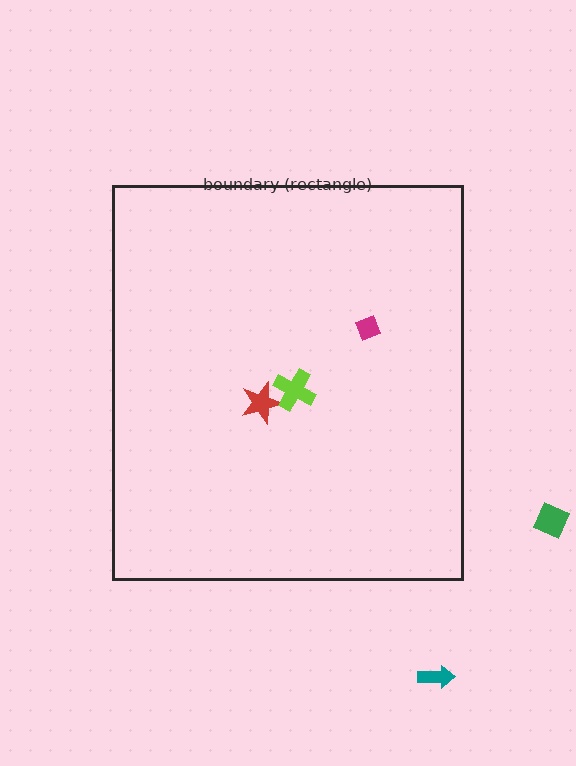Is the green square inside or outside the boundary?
Outside.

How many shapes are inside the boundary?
3 inside, 2 outside.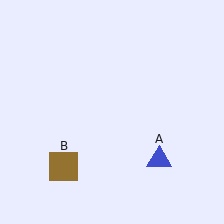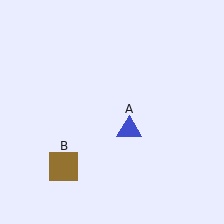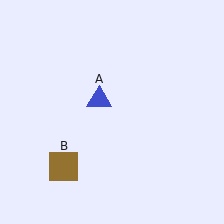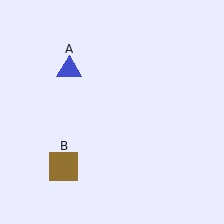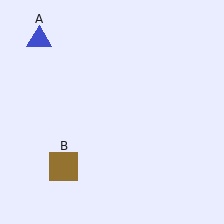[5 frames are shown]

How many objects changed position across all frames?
1 object changed position: blue triangle (object A).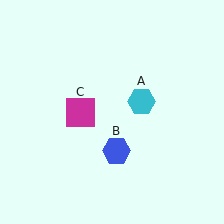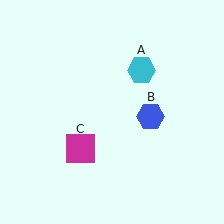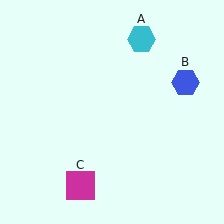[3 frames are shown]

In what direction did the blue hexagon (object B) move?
The blue hexagon (object B) moved up and to the right.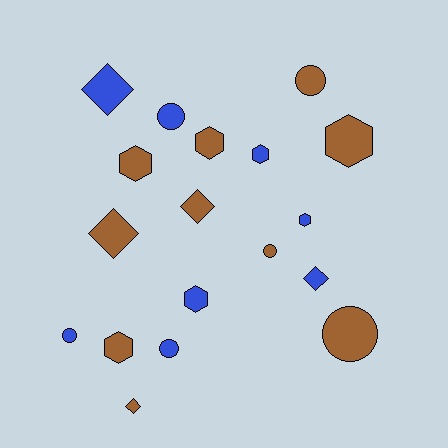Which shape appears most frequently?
Hexagon, with 7 objects.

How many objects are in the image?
There are 18 objects.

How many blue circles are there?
There are 3 blue circles.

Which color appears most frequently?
Brown, with 10 objects.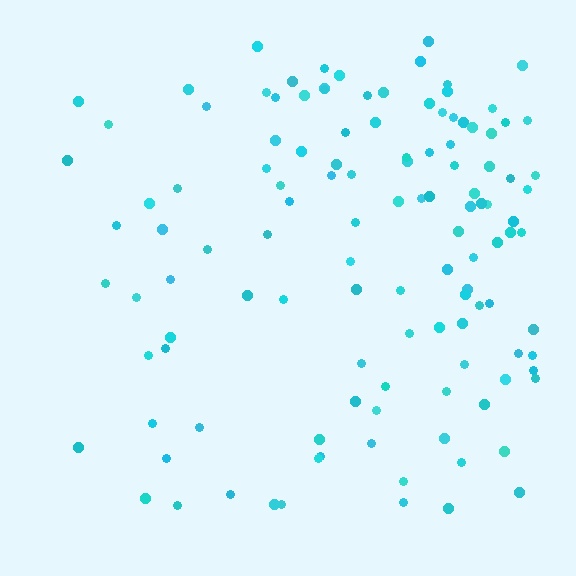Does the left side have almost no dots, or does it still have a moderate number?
Still a moderate number, just noticeably fewer than the right.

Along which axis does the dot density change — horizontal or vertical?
Horizontal.